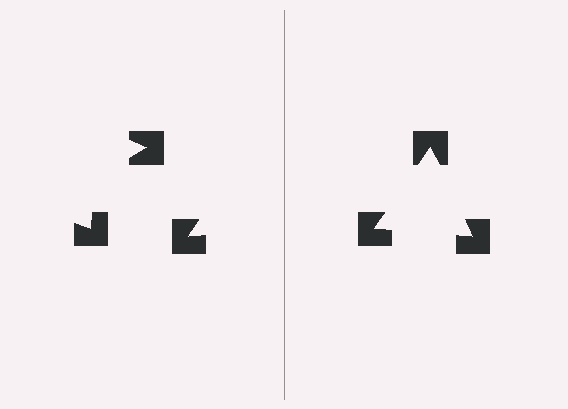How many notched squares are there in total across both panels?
6 — 3 on each side.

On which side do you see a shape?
An illusory triangle appears on the right side. On the left side the wedge cuts are rotated, so no coherent shape forms.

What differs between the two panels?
The notched squares are positioned identically on both sides; only the wedge orientations differ. On the right they align to a triangle; on the left they are misaligned.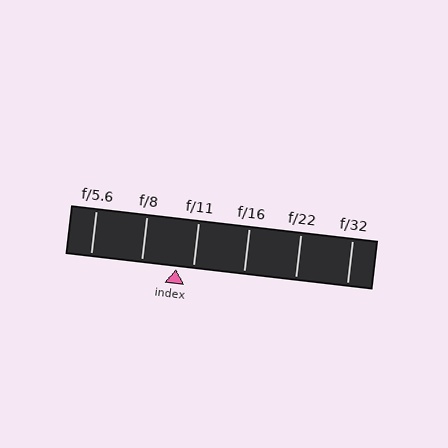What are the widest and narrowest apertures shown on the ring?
The widest aperture shown is f/5.6 and the narrowest is f/32.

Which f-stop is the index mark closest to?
The index mark is closest to f/11.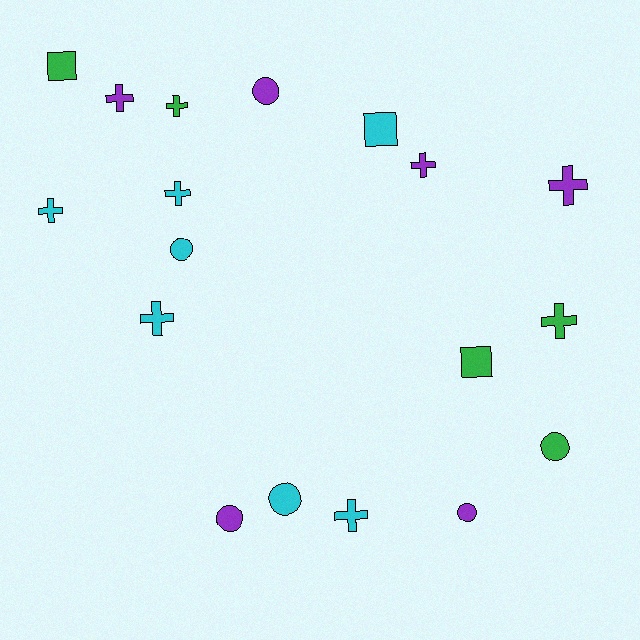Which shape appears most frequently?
Cross, with 9 objects.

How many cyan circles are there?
There are 2 cyan circles.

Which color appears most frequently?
Cyan, with 7 objects.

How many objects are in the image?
There are 18 objects.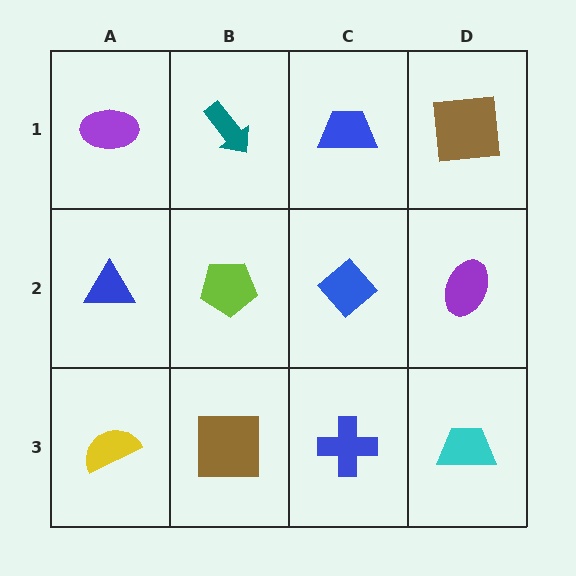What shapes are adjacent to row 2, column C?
A blue trapezoid (row 1, column C), a blue cross (row 3, column C), a lime pentagon (row 2, column B), a purple ellipse (row 2, column D).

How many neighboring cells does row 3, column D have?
2.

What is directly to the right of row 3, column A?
A brown square.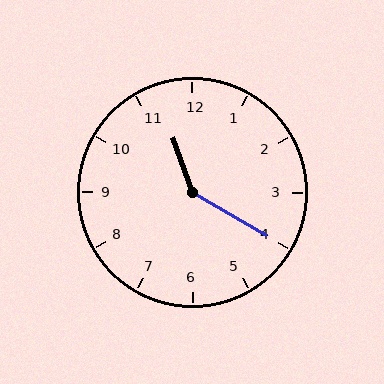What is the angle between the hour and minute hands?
Approximately 140 degrees.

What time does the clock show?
11:20.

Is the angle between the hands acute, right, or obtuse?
It is obtuse.